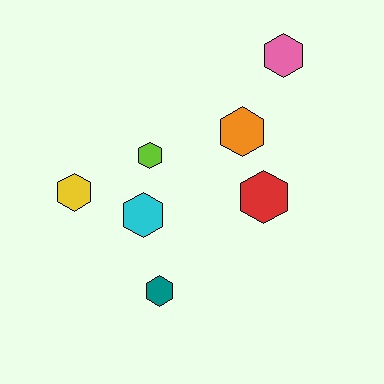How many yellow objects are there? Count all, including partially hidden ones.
There is 1 yellow object.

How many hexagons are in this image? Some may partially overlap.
There are 7 hexagons.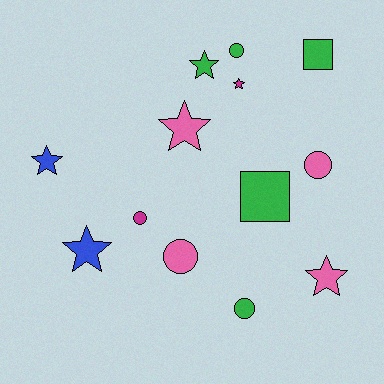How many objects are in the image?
There are 13 objects.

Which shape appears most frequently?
Star, with 6 objects.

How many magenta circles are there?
There is 1 magenta circle.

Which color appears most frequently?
Green, with 5 objects.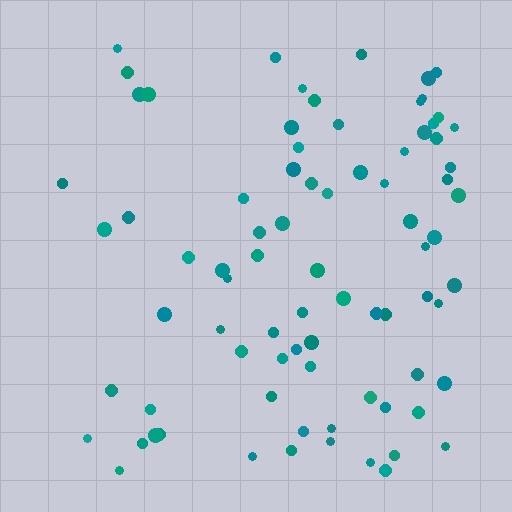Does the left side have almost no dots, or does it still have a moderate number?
Still a moderate number, just noticeably fewer than the right.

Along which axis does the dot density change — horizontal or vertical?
Horizontal.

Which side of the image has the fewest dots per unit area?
The left.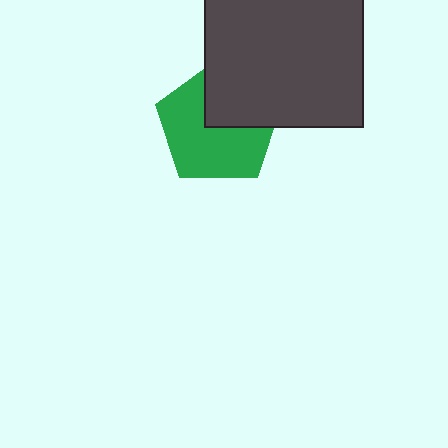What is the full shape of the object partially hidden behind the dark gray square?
The partially hidden object is a green pentagon.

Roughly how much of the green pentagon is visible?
About half of it is visible (roughly 64%).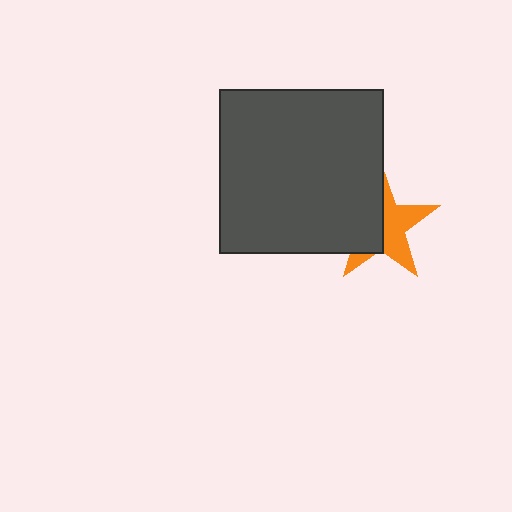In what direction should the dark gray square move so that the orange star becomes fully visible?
The dark gray square should move left. That is the shortest direction to clear the overlap and leave the orange star fully visible.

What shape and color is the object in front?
The object in front is a dark gray square.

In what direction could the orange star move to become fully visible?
The orange star could move right. That would shift it out from behind the dark gray square entirely.